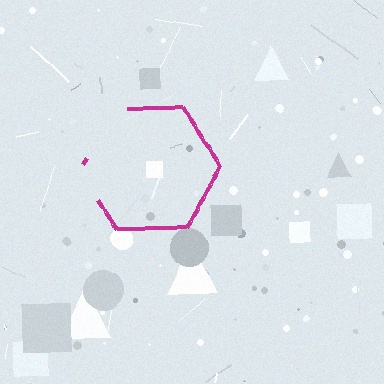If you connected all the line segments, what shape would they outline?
They would outline a hexagon.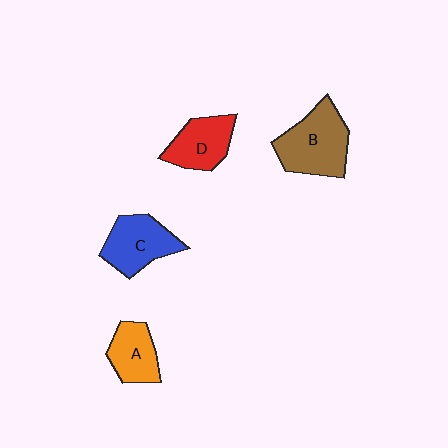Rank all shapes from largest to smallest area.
From largest to smallest: B (brown), C (blue), D (red), A (orange).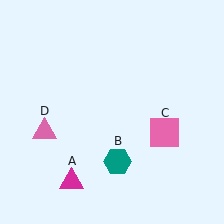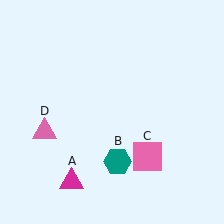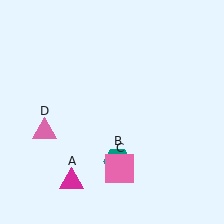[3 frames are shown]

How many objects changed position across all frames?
1 object changed position: pink square (object C).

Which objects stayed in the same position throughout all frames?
Magenta triangle (object A) and teal hexagon (object B) and pink triangle (object D) remained stationary.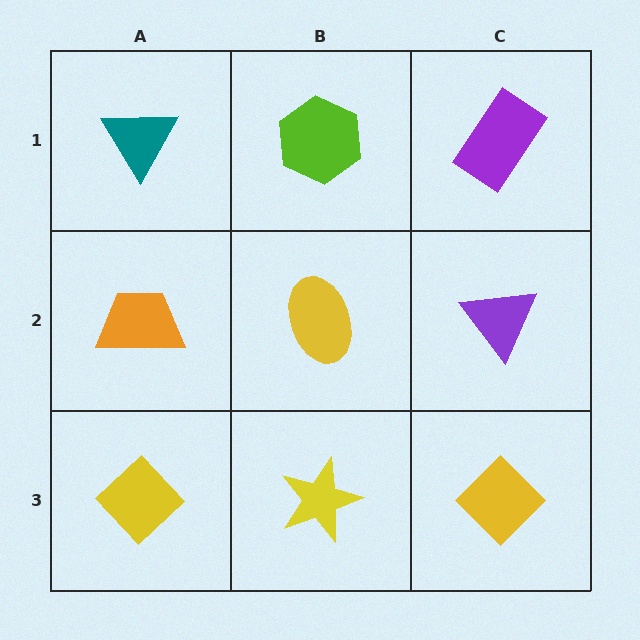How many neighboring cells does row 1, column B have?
3.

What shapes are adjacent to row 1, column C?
A purple triangle (row 2, column C), a lime hexagon (row 1, column B).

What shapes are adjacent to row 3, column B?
A yellow ellipse (row 2, column B), a yellow diamond (row 3, column A), a yellow diamond (row 3, column C).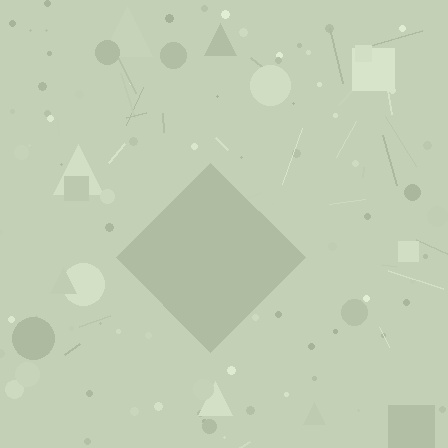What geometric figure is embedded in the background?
A diamond is embedded in the background.